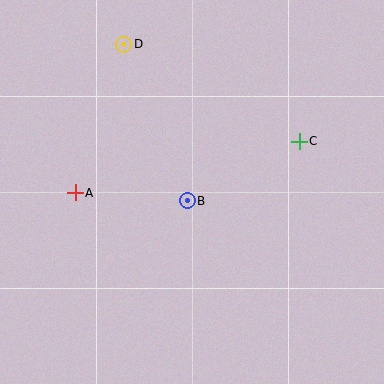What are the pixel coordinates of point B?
Point B is at (187, 201).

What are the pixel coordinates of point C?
Point C is at (299, 142).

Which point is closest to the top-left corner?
Point D is closest to the top-left corner.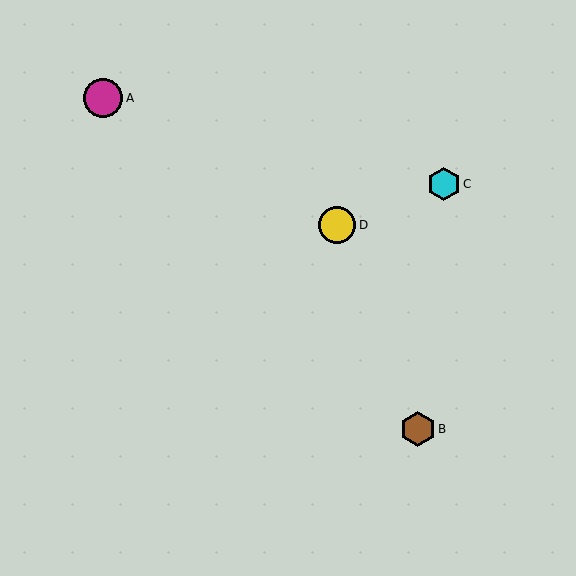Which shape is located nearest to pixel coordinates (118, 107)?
The magenta circle (labeled A) at (103, 98) is nearest to that location.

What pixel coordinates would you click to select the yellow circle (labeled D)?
Click at (337, 225) to select the yellow circle D.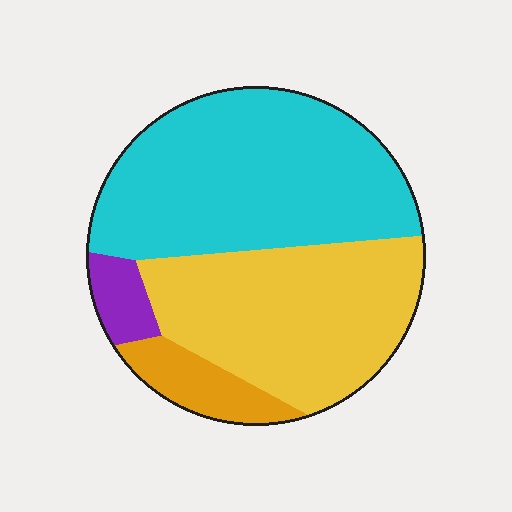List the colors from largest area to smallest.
From largest to smallest: cyan, yellow, orange, purple.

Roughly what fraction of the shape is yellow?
Yellow takes up about three eighths (3/8) of the shape.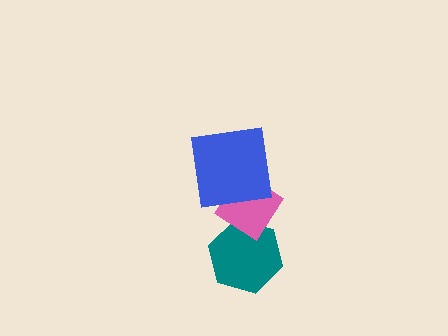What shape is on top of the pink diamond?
The blue square is on top of the pink diamond.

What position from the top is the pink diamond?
The pink diamond is 2nd from the top.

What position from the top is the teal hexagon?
The teal hexagon is 3rd from the top.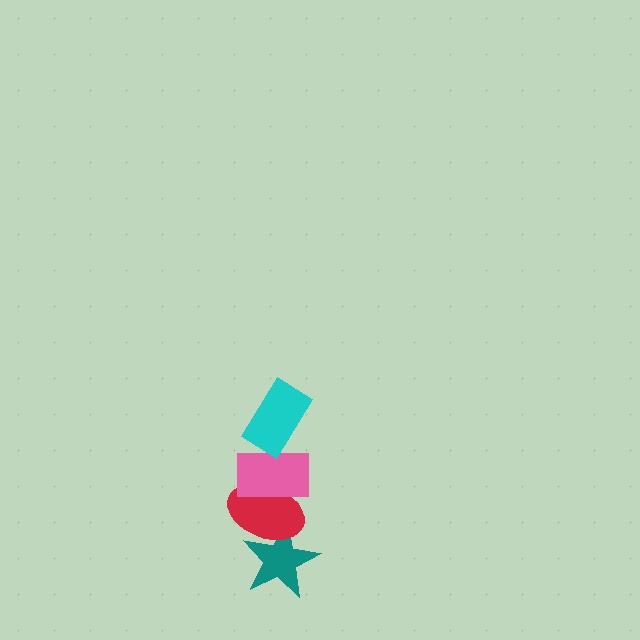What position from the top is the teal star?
The teal star is 4th from the top.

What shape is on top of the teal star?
The red ellipse is on top of the teal star.